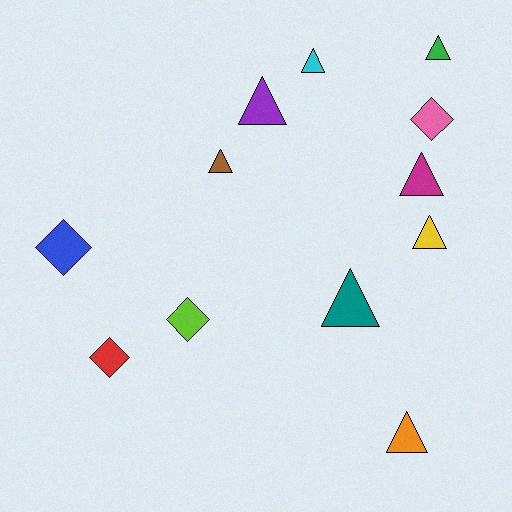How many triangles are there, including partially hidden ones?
There are 8 triangles.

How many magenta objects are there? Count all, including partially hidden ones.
There is 1 magenta object.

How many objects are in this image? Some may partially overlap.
There are 12 objects.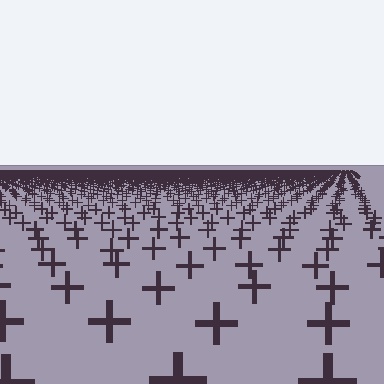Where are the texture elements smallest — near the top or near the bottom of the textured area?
Near the top.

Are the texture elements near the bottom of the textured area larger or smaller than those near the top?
Larger. Near the bottom, elements are closer to the viewer and appear at a bigger on-screen size.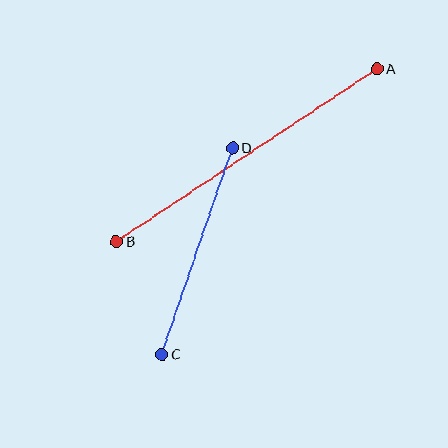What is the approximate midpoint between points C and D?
The midpoint is at approximately (197, 252) pixels.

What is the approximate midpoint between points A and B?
The midpoint is at approximately (247, 156) pixels.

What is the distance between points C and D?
The distance is approximately 219 pixels.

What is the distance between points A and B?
The distance is approximately 313 pixels.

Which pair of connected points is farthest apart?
Points A and B are farthest apart.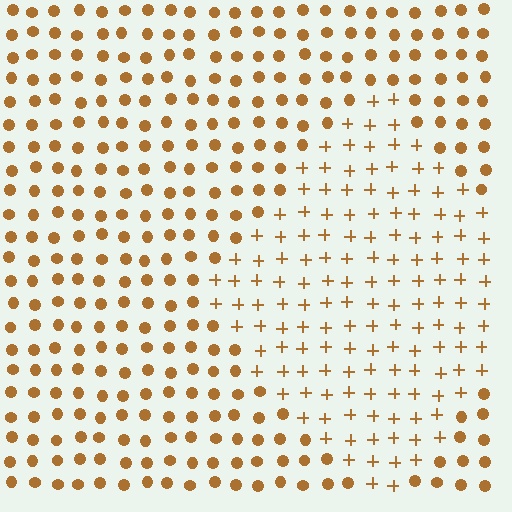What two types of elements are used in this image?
The image uses plus signs inside the diamond region and circles outside it.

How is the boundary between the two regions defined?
The boundary is defined by a change in element shape: plus signs inside vs. circles outside. All elements share the same color and spacing.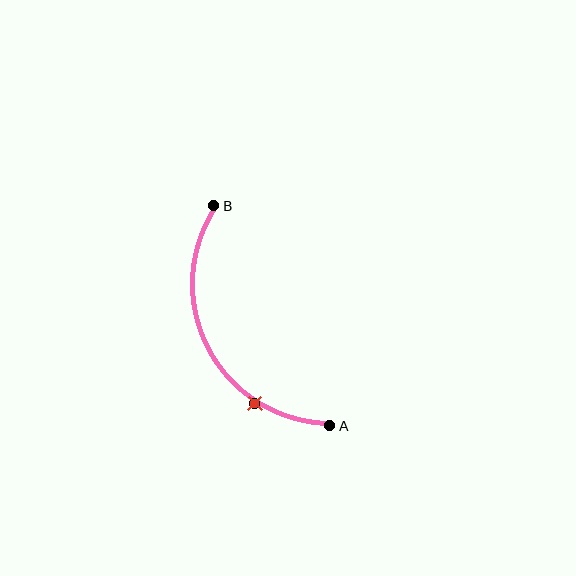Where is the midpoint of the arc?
The arc midpoint is the point on the curve farthest from the straight line joining A and B. It sits to the left of that line.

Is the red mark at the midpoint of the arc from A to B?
No. The red mark lies on the arc but is closer to endpoint A. The arc midpoint would be at the point on the curve equidistant along the arc from both A and B.